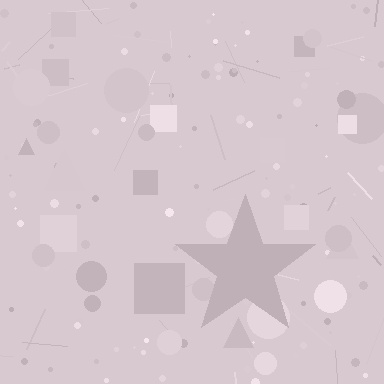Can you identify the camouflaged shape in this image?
The camouflaged shape is a star.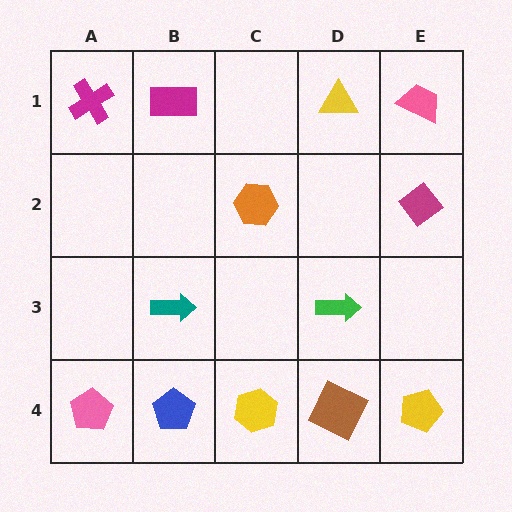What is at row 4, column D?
A brown square.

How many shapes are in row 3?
2 shapes.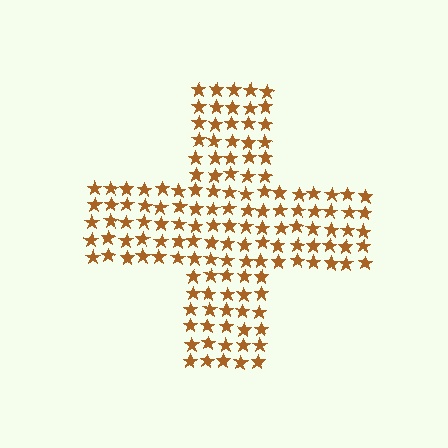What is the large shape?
The large shape is a cross.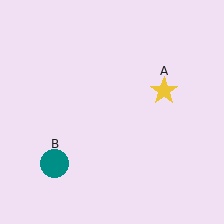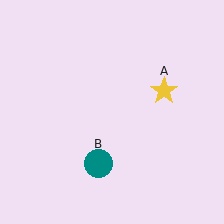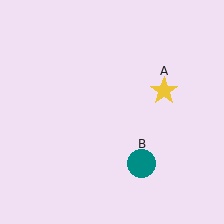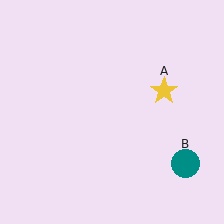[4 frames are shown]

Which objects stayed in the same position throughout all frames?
Yellow star (object A) remained stationary.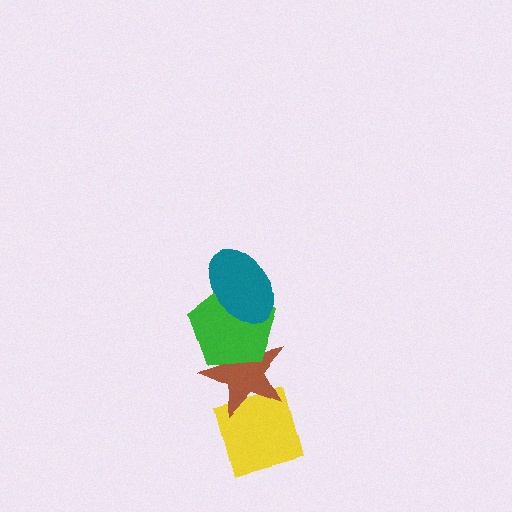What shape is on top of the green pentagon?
The teal ellipse is on top of the green pentagon.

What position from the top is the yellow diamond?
The yellow diamond is 4th from the top.